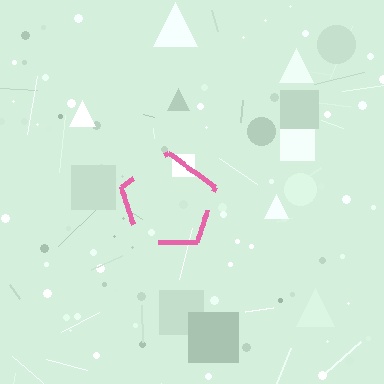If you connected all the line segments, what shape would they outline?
They would outline a pentagon.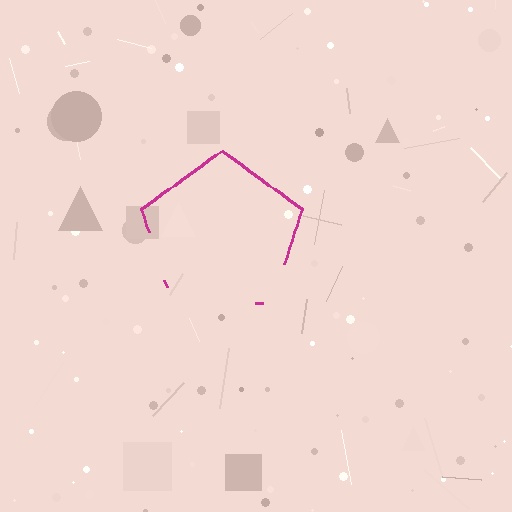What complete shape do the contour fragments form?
The contour fragments form a pentagon.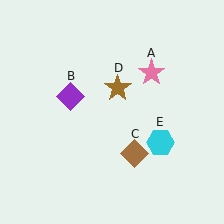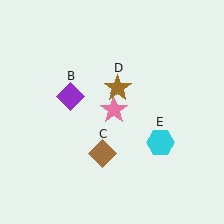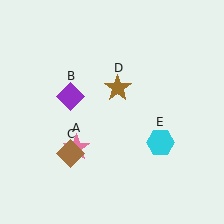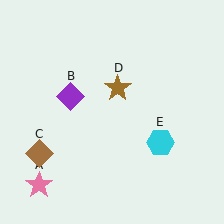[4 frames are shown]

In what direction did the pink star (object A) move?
The pink star (object A) moved down and to the left.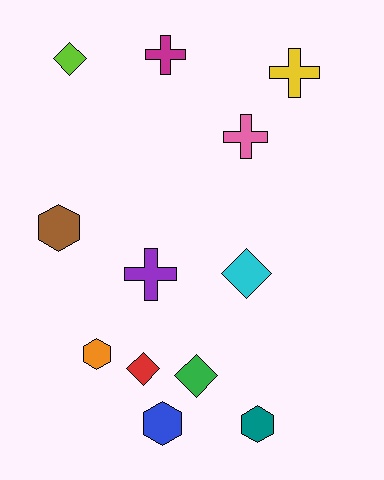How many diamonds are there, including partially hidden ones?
There are 4 diamonds.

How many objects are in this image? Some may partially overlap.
There are 12 objects.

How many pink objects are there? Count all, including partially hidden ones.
There is 1 pink object.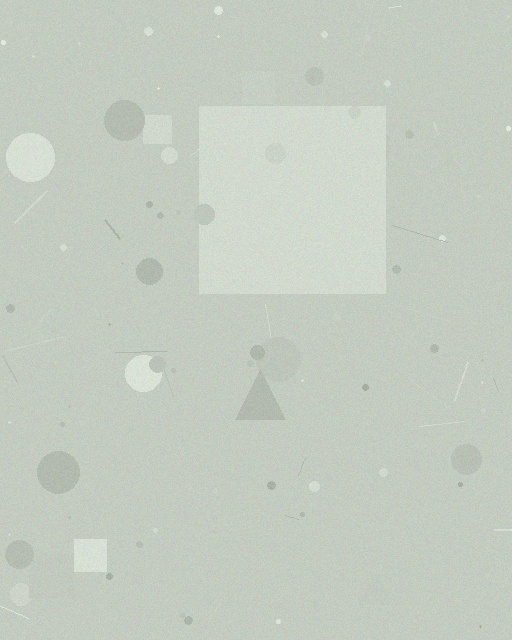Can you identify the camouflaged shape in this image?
The camouflaged shape is a square.